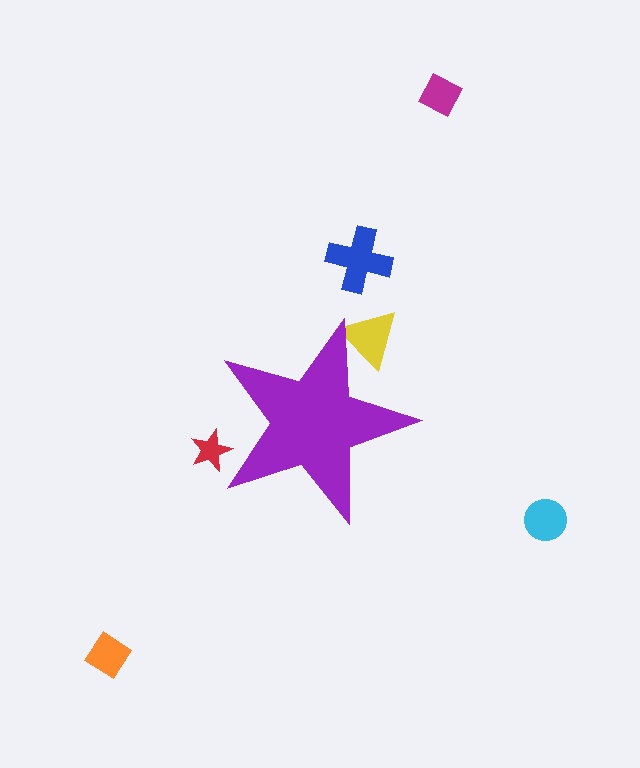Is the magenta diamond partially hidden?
No, the magenta diamond is fully visible.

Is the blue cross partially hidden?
No, the blue cross is fully visible.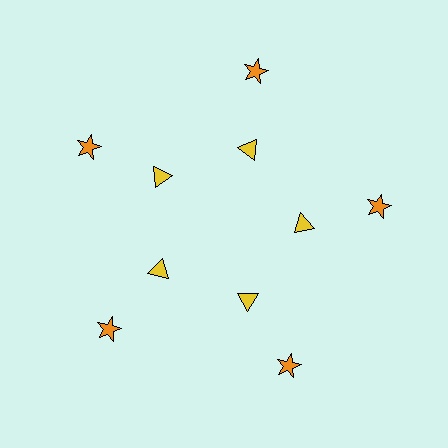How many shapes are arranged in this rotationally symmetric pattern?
There are 10 shapes, arranged in 5 groups of 2.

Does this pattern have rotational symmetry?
Yes, this pattern has 5-fold rotational symmetry. It looks the same after rotating 72 degrees around the center.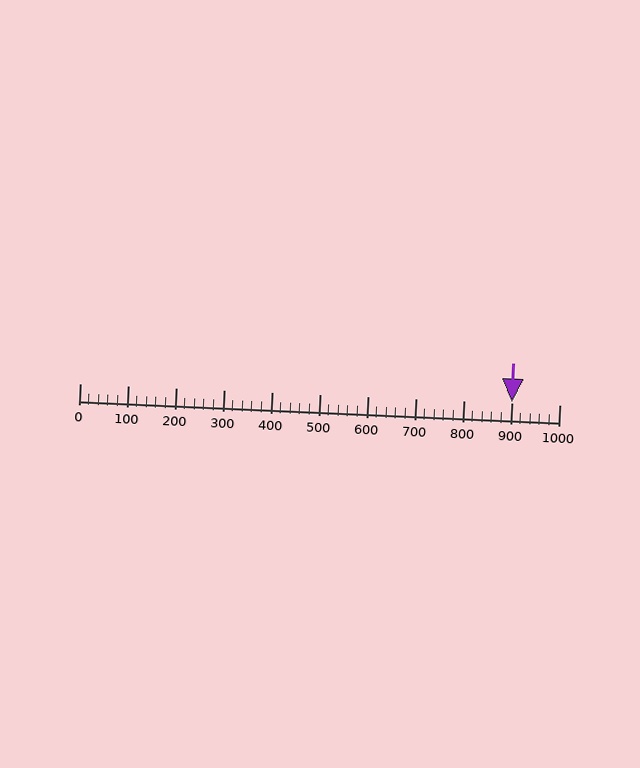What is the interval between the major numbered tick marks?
The major tick marks are spaced 100 units apart.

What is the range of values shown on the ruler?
The ruler shows values from 0 to 1000.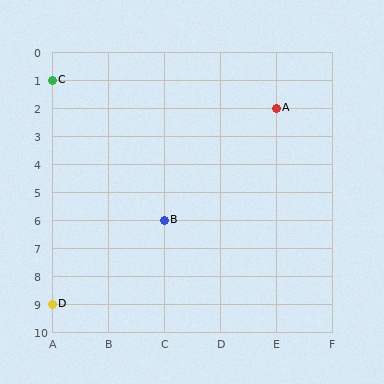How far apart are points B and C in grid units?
Points B and C are 2 columns and 5 rows apart (about 5.4 grid units diagonally).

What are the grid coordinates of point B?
Point B is at grid coordinates (C, 6).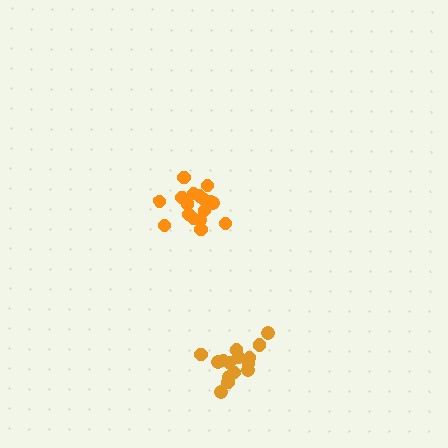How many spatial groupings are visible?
There are 2 spatial groupings.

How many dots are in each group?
Group 1: 17 dots, Group 2: 15 dots (32 total).